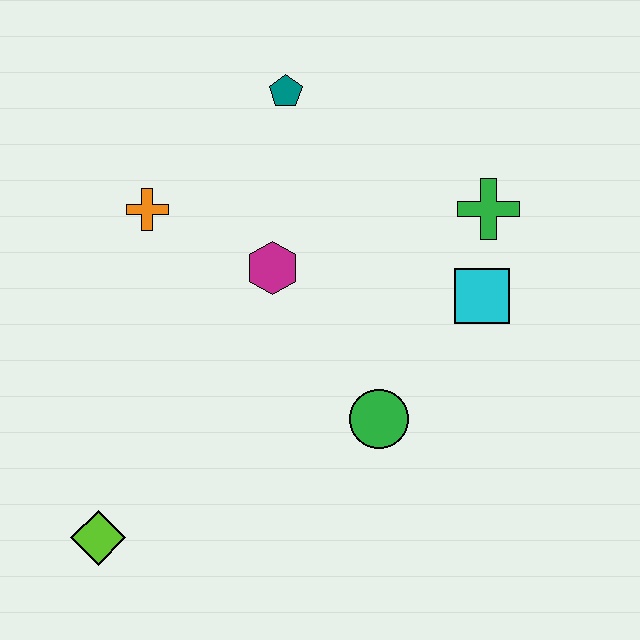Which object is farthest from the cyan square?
The lime diamond is farthest from the cyan square.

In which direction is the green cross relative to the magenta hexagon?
The green cross is to the right of the magenta hexagon.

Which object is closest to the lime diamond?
The green circle is closest to the lime diamond.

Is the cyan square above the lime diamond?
Yes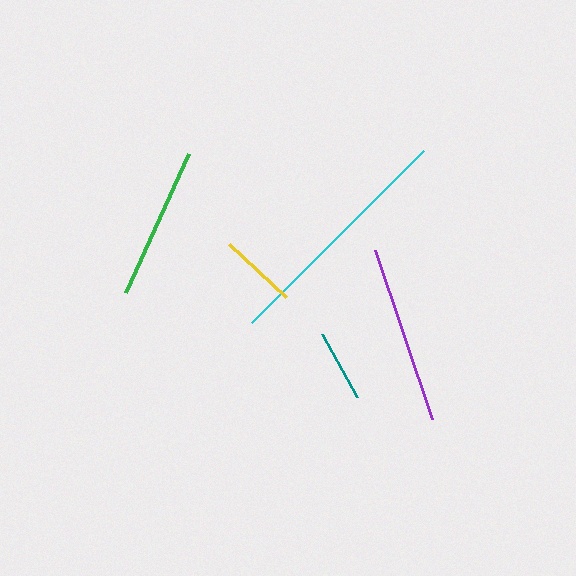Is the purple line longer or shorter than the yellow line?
The purple line is longer than the yellow line.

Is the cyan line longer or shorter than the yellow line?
The cyan line is longer than the yellow line.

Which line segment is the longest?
The cyan line is the longest at approximately 243 pixels.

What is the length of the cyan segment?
The cyan segment is approximately 243 pixels long.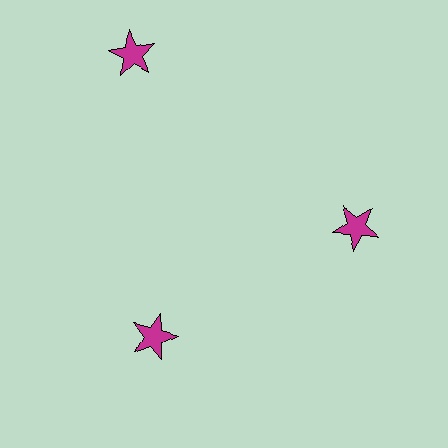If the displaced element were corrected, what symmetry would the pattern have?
It would have 3-fold rotational symmetry — the pattern would map onto itself every 120 degrees.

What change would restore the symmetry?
The symmetry would be restored by moving it inward, back onto the ring so that all 3 stars sit at equal angles and equal distance from the center.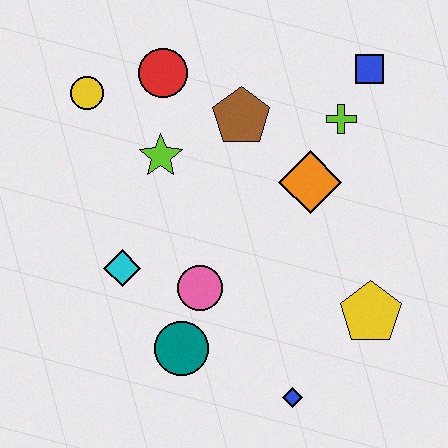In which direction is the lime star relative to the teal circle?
The lime star is above the teal circle.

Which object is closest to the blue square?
The lime cross is closest to the blue square.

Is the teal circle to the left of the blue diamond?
Yes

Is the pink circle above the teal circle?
Yes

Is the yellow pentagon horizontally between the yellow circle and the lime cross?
No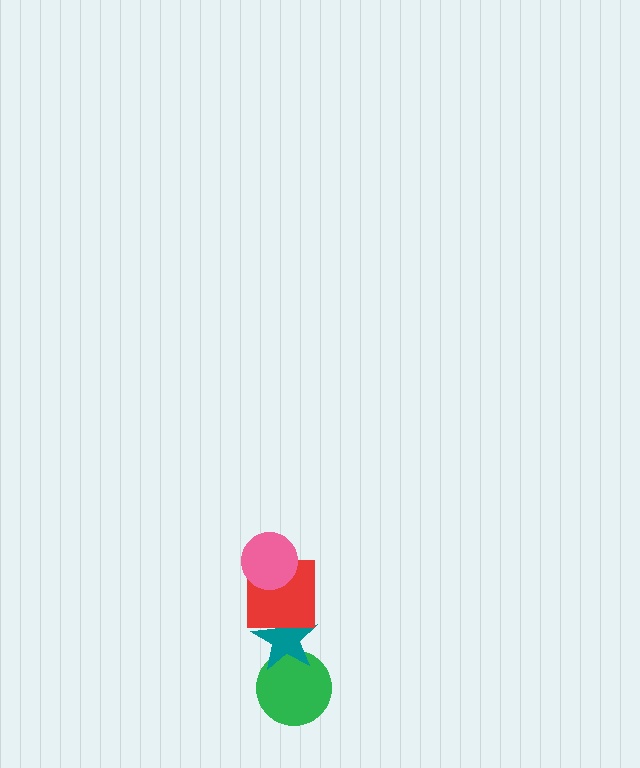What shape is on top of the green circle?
The teal star is on top of the green circle.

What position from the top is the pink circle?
The pink circle is 1st from the top.